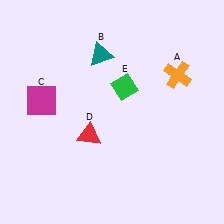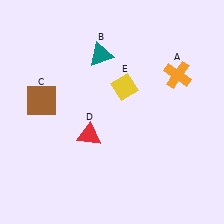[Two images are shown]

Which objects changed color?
C changed from magenta to brown. E changed from green to yellow.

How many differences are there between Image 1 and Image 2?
There are 2 differences between the two images.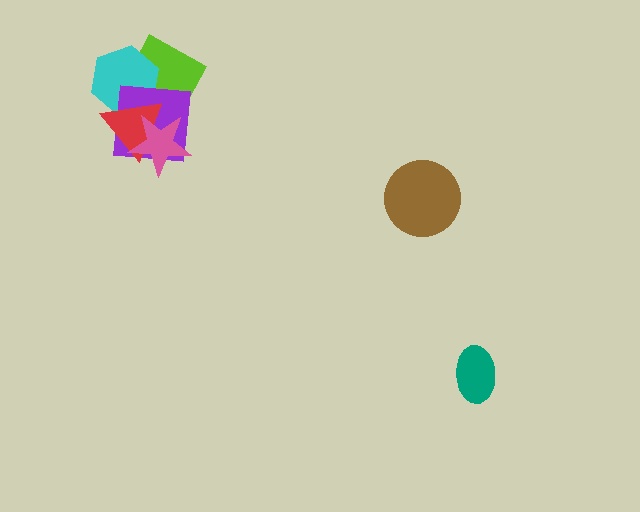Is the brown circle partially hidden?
No, no other shape covers it.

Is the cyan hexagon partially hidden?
Yes, it is partially covered by another shape.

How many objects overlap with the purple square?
4 objects overlap with the purple square.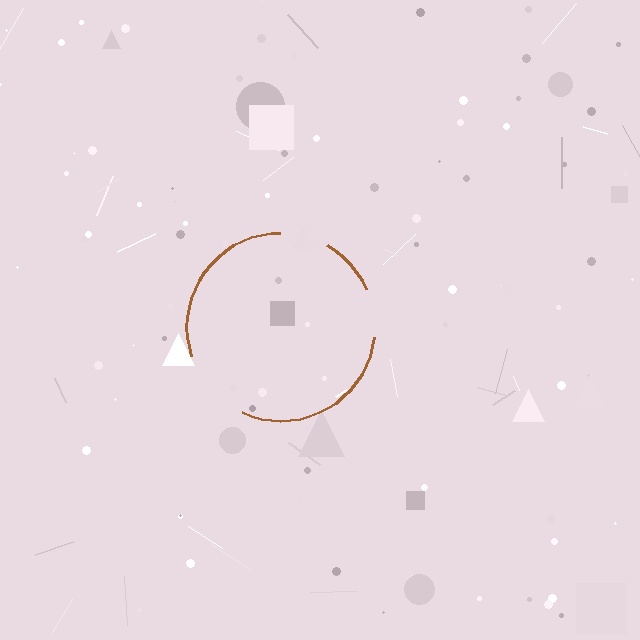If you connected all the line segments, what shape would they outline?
They would outline a circle.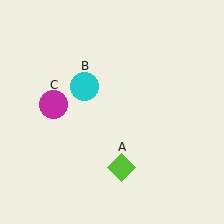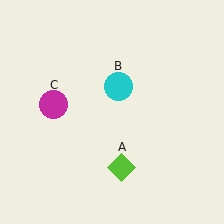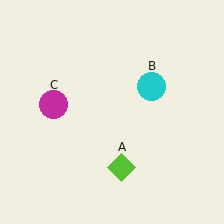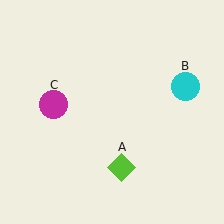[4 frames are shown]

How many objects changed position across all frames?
1 object changed position: cyan circle (object B).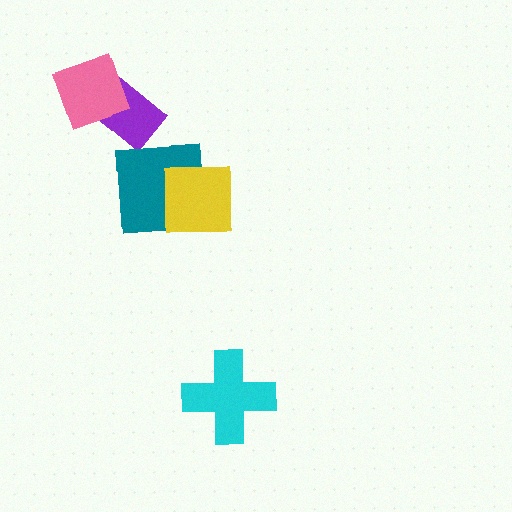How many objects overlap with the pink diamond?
1 object overlaps with the pink diamond.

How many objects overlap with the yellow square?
1 object overlaps with the yellow square.